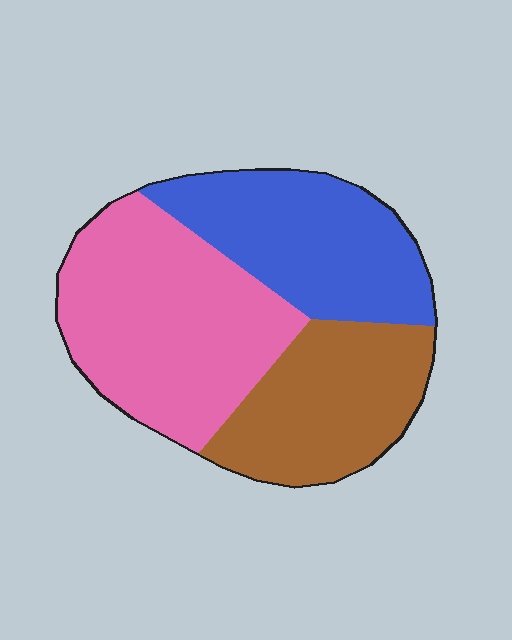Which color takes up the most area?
Pink, at roughly 40%.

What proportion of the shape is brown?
Brown covers about 30% of the shape.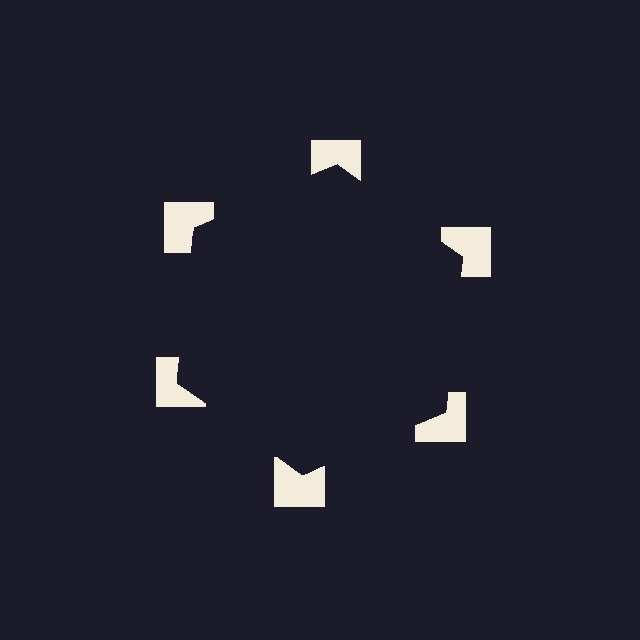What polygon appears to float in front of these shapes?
An illusory hexagon — its edges are inferred from the aligned wedge cuts in the notched squares, not physically drawn.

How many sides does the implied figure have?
6 sides.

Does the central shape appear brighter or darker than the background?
It typically appears slightly darker than the background, even though no actual brightness change is drawn.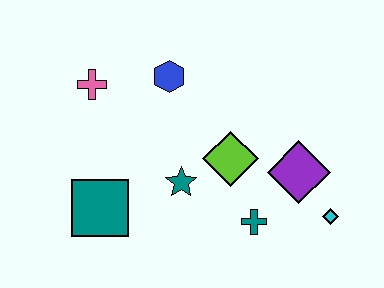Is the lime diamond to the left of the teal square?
No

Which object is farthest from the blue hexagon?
The cyan diamond is farthest from the blue hexagon.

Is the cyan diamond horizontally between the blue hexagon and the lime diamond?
No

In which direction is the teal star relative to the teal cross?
The teal star is to the left of the teal cross.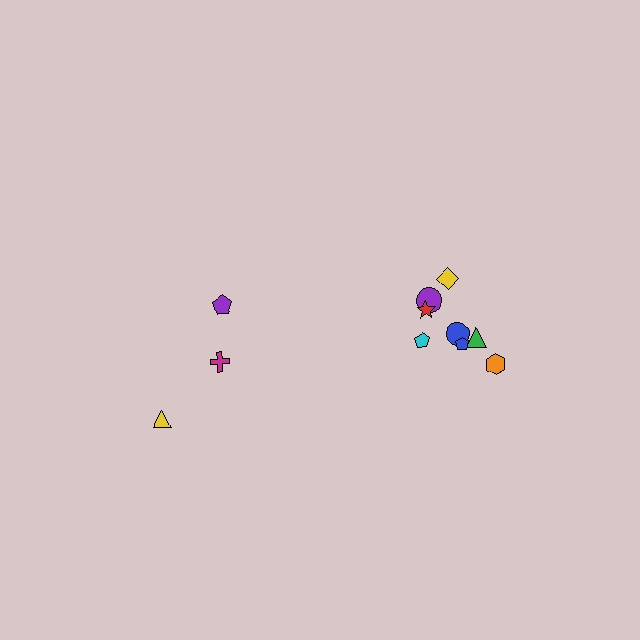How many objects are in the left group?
There are 3 objects.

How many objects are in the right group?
There are 8 objects.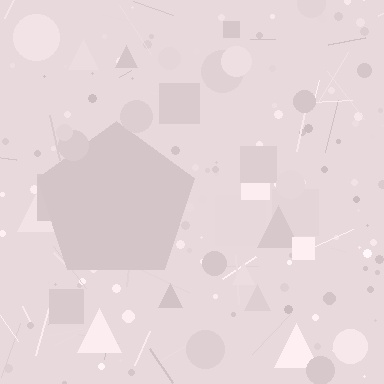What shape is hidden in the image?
A pentagon is hidden in the image.